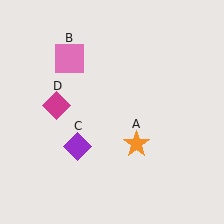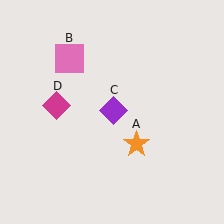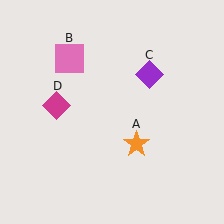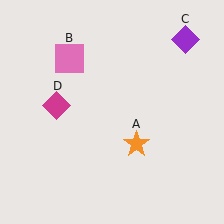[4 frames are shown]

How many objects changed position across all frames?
1 object changed position: purple diamond (object C).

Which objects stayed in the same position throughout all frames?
Orange star (object A) and pink square (object B) and magenta diamond (object D) remained stationary.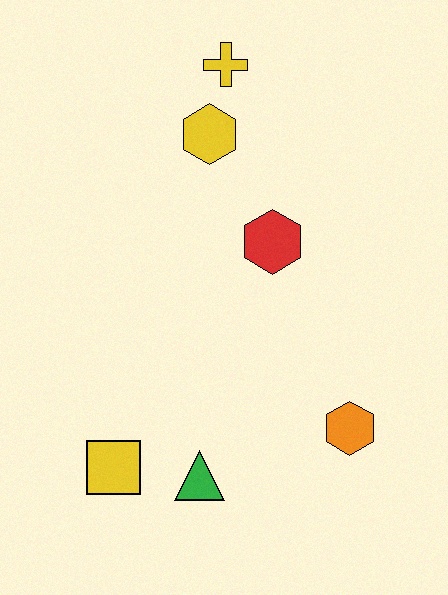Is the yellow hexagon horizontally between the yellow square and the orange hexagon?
Yes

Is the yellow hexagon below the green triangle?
No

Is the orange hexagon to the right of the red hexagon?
Yes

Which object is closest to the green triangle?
The yellow square is closest to the green triangle.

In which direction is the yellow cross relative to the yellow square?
The yellow cross is above the yellow square.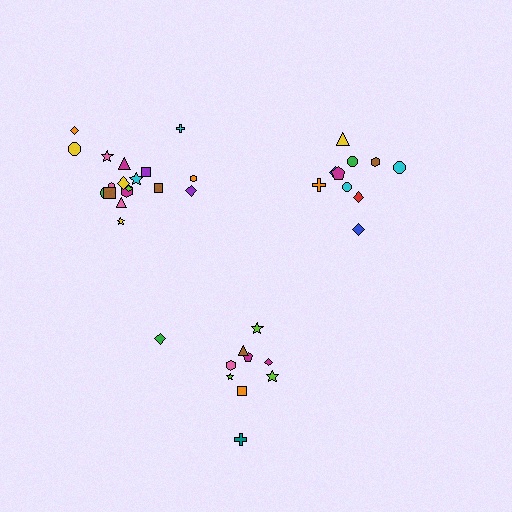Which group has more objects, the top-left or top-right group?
The top-left group.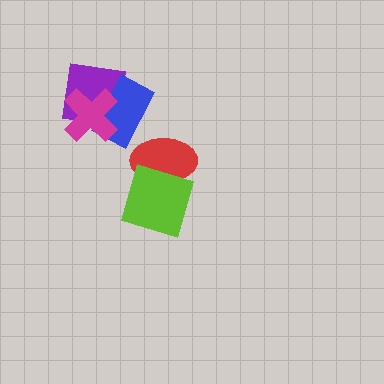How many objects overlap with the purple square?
2 objects overlap with the purple square.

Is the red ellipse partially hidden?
Yes, it is partially covered by another shape.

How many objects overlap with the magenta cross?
2 objects overlap with the magenta cross.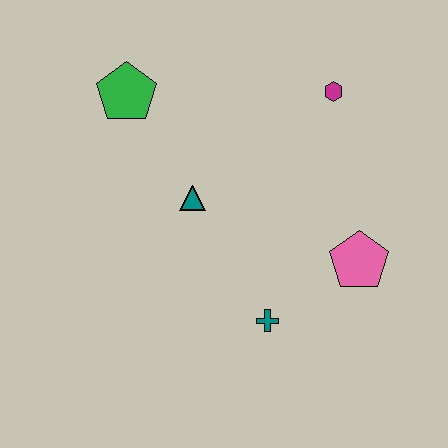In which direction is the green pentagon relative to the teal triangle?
The green pentagon is above the teal triangle.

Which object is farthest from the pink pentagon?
The green pentagon is farthest from the pink pentagon.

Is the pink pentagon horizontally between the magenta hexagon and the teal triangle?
No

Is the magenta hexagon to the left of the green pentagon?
No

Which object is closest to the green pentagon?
The teal triangle is closest to the green pentagon.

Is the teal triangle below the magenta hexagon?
Yes